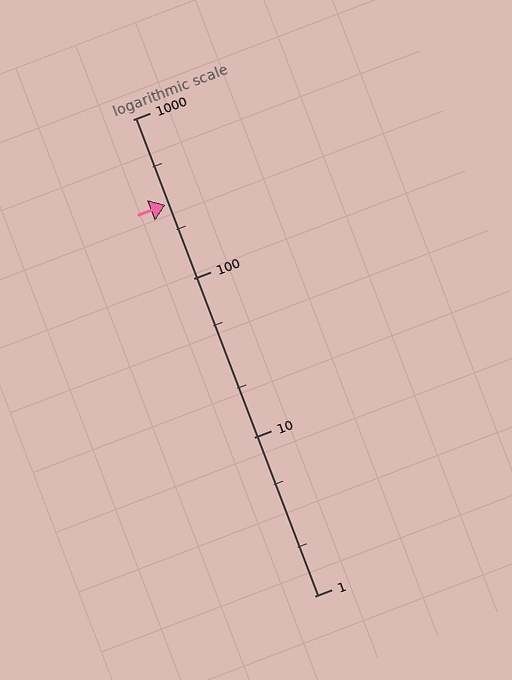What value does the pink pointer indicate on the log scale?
The pointer indicates approximately 290.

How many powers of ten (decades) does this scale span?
The scale spans 3 decades, from 1 to 1000.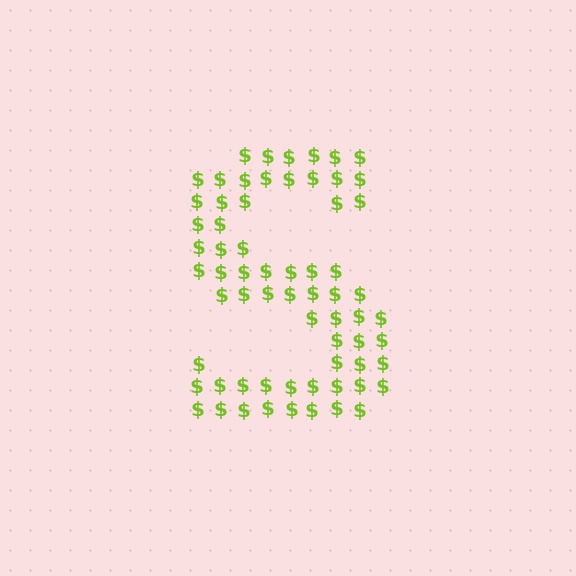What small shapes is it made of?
It is made of small dollar signs.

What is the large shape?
The large shape is the letter S.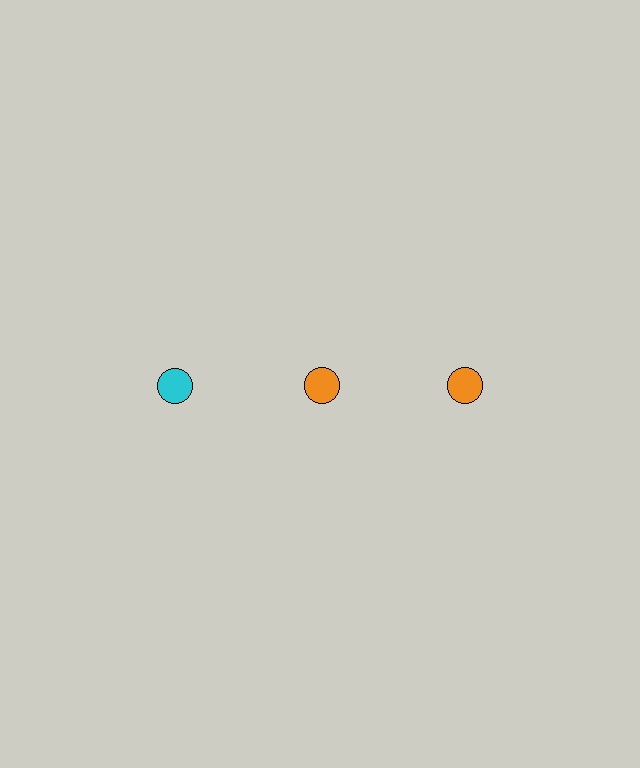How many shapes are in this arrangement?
There are 3 shapes arranged in a grid pattern.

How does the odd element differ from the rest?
It has a different color: cyan instead of orange.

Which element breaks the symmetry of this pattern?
The cyan circle in the top row, leftmost column breaks the symmetry. All other shapes are orange circles.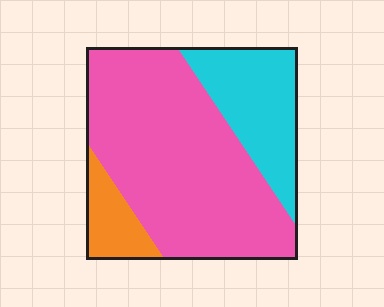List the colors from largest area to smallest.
From largest to smallest: pink, cyan, orange.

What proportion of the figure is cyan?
Cyan takes up about one quarter (1/4) of the figure.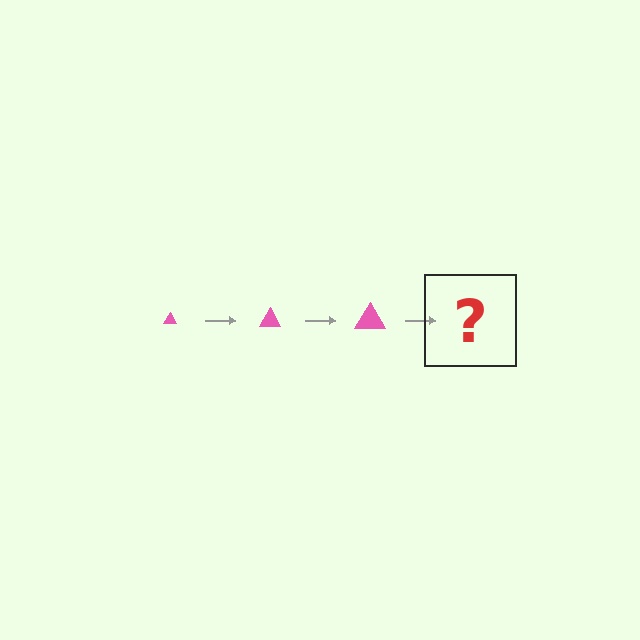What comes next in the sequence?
The next element should be a pink triangle, larger than the previous one.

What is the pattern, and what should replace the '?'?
The pattern is that the triangle gets progressively larger each step. The '?' should be a pink triangle, larger than the previous one.